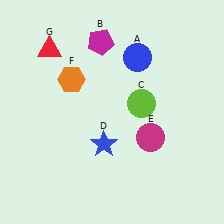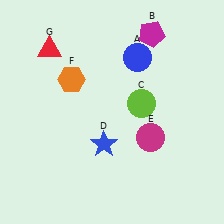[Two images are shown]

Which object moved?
The magenta pentagon (B) moved right.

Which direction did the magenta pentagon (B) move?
The magenta pentagon (B) moved right.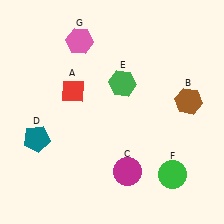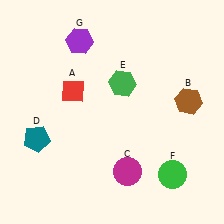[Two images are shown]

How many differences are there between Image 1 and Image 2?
There is 1 difference between the two images.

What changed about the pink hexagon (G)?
In Image 1, G is pink. In Image 2, it changed to purple.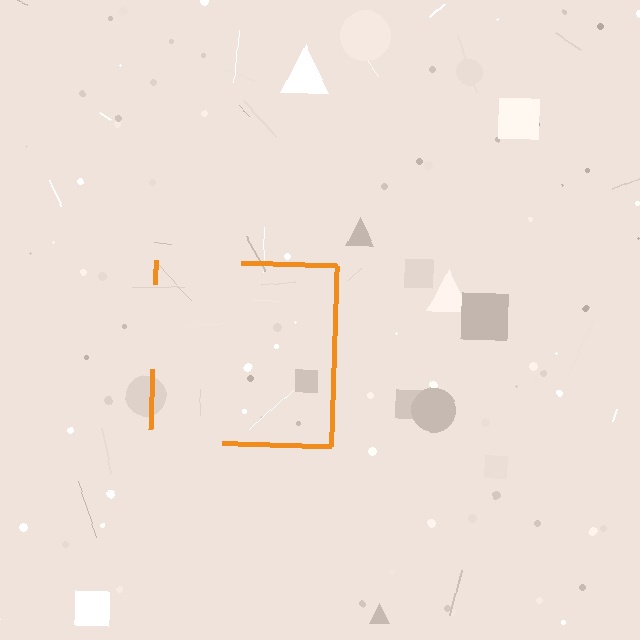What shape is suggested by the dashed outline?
The dashed outline suggests a square.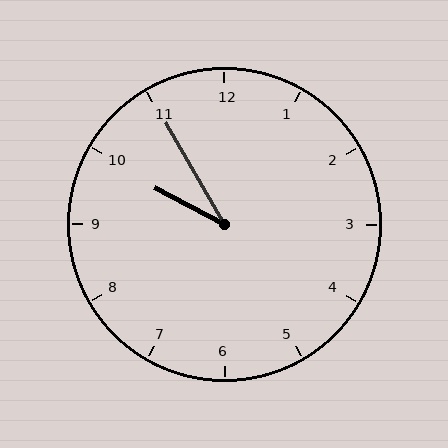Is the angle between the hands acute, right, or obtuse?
It is acute.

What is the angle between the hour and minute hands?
Approximately 32 degrees.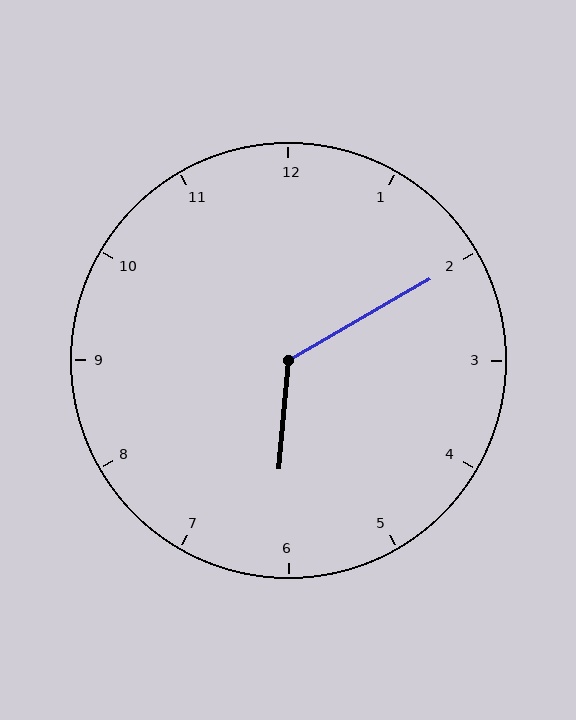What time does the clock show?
6:10.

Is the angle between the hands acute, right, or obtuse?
It is obtuse.